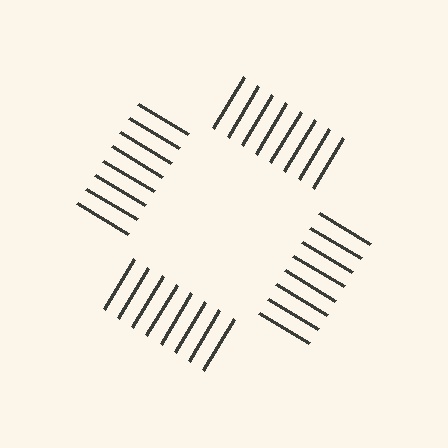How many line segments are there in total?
32 — 8 along each of the 4 edges.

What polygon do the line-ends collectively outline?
An illusory square — the line segments terminate on its edges but no continuous stroke is drawn.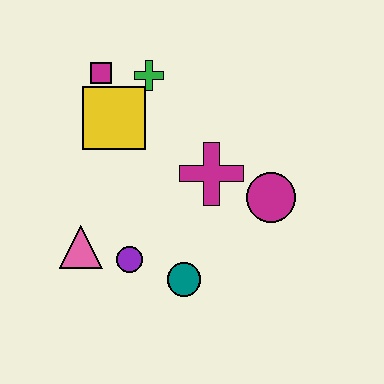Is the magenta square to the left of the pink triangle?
No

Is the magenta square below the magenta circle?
No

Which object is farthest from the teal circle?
The magenta square is farthest from the teal circle.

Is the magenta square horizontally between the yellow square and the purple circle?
No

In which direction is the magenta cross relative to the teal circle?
The magenta cross is above the teal circle.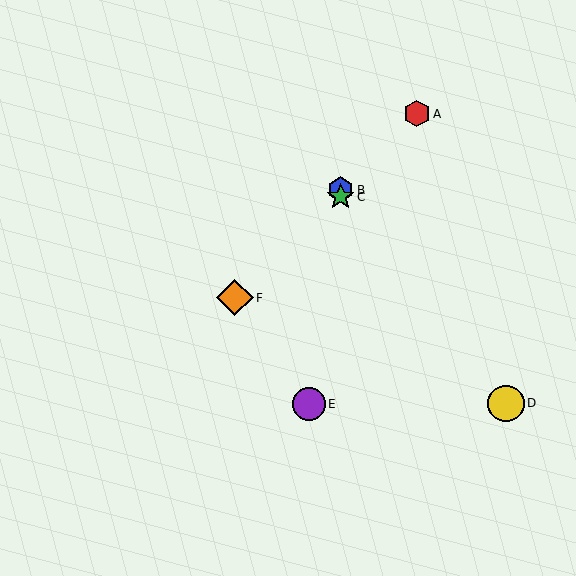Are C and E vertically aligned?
No, C is at x≈341 and E is at x≈309.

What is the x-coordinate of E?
Object E is at x≈309.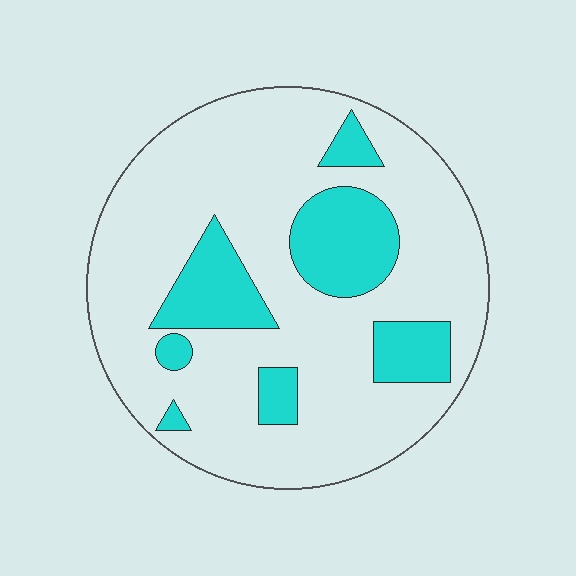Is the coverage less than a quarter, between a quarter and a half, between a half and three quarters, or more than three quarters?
Less than a quarter.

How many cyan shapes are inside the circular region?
7.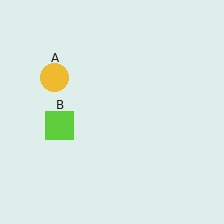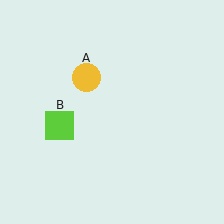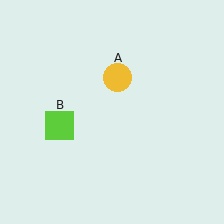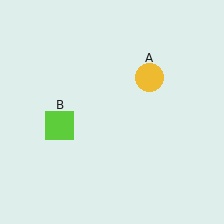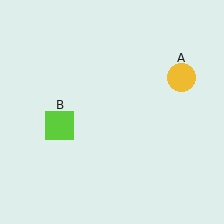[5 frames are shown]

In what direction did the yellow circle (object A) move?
The yellow circle (object A) moved right.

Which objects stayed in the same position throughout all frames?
Lime square (object B) remained stationary.